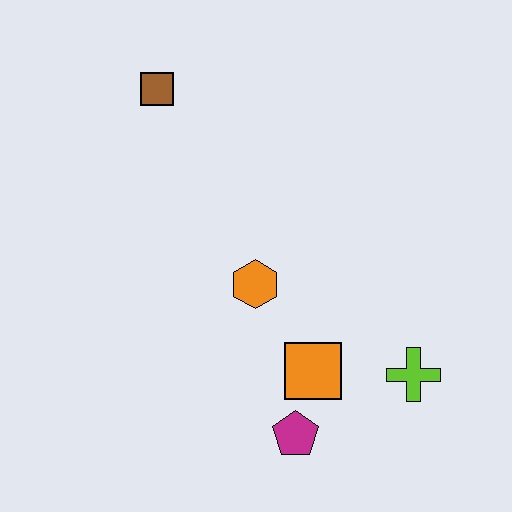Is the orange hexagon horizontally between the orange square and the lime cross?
No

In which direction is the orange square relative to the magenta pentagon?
The orange square is above the magenta pentagon.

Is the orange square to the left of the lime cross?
Yes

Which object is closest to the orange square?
The magenta pentagon is closest to the orange square.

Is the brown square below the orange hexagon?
No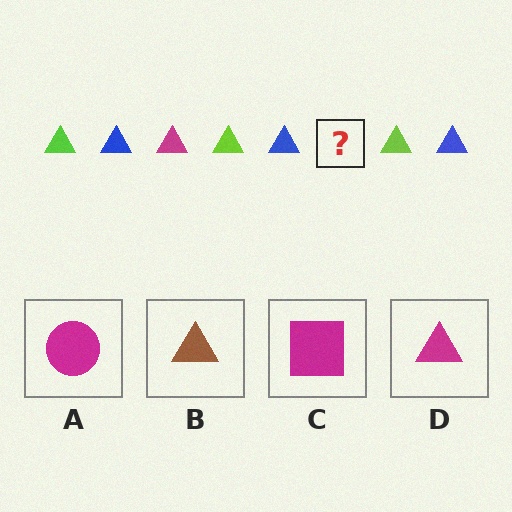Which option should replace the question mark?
Option D.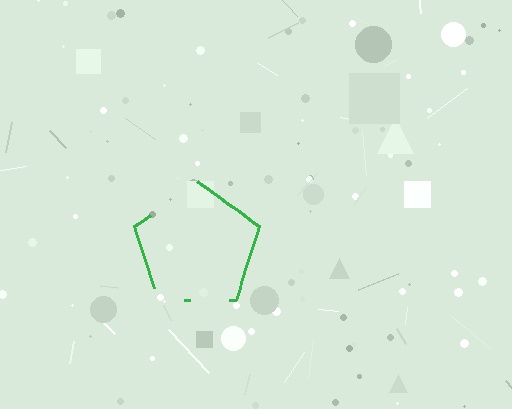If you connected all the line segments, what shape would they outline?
They would outline a pentagon.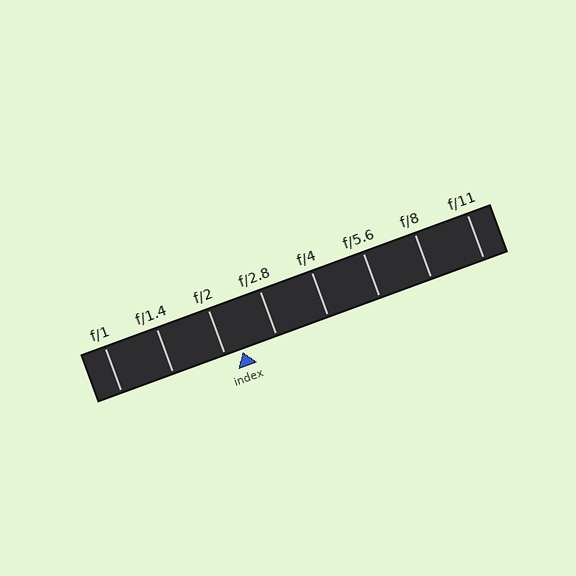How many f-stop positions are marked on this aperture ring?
There are 8 f-stop positions marked.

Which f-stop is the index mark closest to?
The index mark is closest to f/2.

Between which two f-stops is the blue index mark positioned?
The index mark is between f/2 and f/2.8.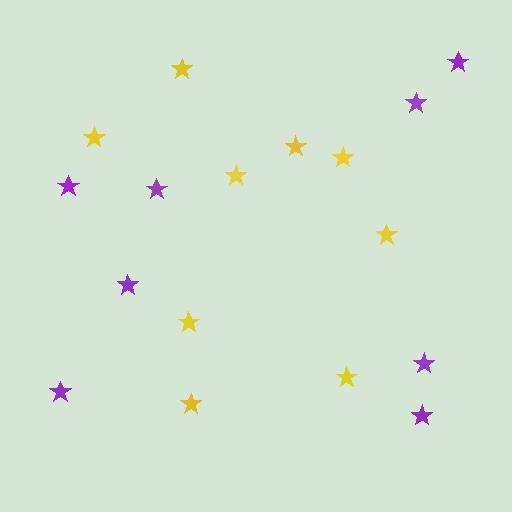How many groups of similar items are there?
There are 2 groups: one group of purple stars (8) and one group of yellow stars (9).